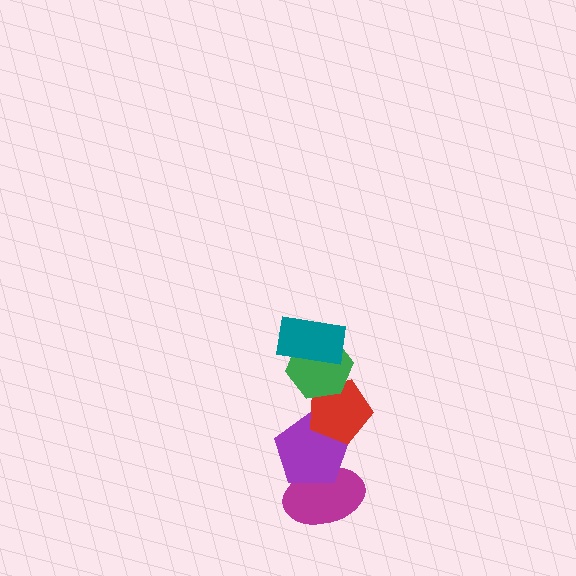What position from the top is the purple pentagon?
The purple pentagon is 4th from the top.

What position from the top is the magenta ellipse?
The magenta ellipse is 5th from the top.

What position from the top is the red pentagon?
The red pentagon is 3rd from the top.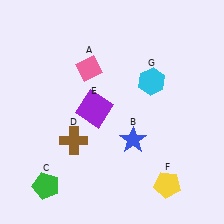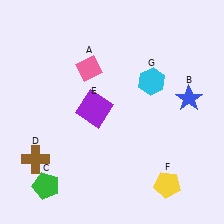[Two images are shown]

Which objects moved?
The objects that moved are: the blue star (B), the brown cross (D).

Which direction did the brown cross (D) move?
The brown cross (D) moved left.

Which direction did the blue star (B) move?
The blue star (B) moved right.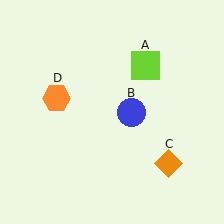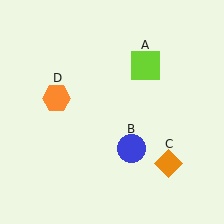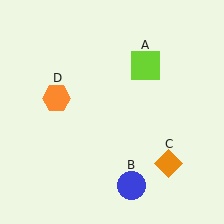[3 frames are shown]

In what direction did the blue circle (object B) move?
The blue circle (object B) moved down.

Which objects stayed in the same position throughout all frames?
Lime square (object A) and orange diamond (object C) and orange hexagon (object D) remained stationary.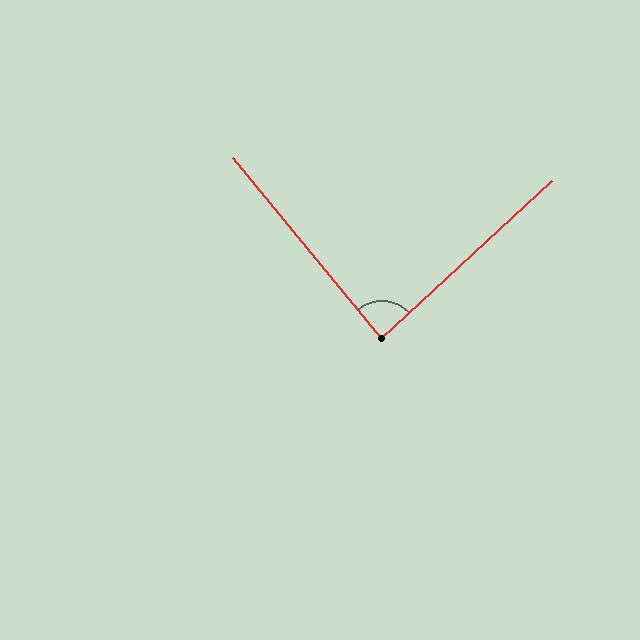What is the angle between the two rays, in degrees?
Approximately 87 degrees.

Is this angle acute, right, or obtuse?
It is approximately a right angle.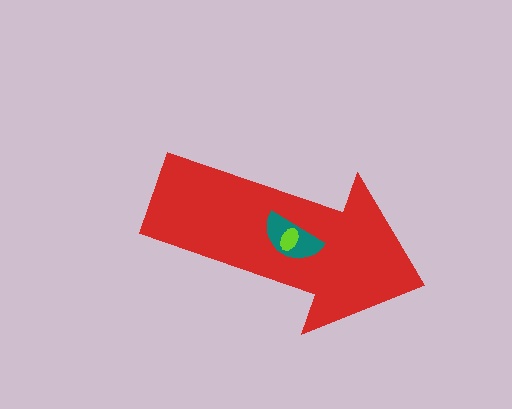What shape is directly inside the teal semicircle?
The lime ellipse.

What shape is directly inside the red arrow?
The teal semicircle.